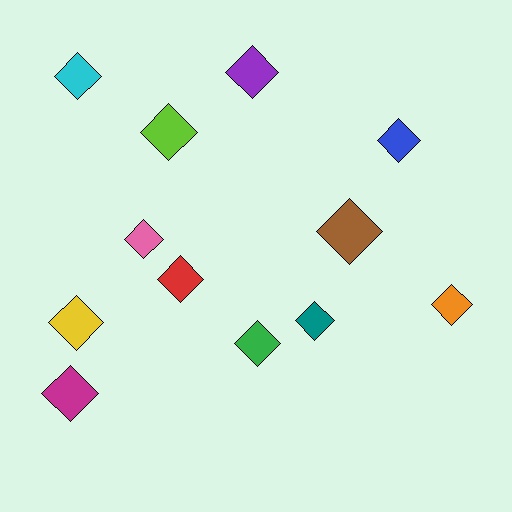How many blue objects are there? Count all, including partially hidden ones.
There is 1 blue object.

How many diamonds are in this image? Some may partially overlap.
There are 12 diamonds.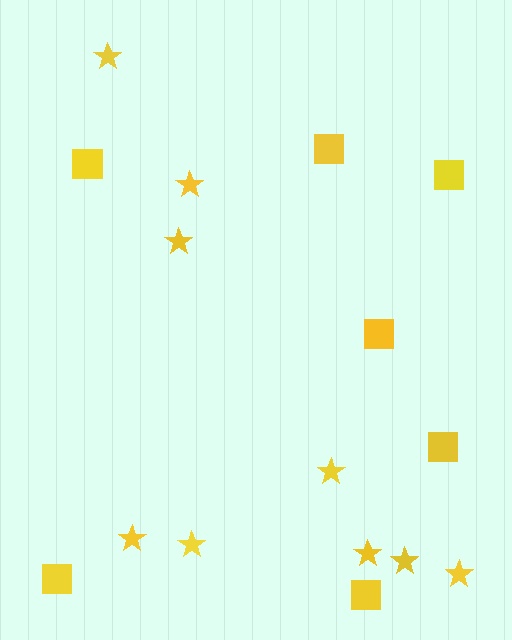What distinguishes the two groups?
There are 2 groups: one group of stars (9) and one group of squares (7).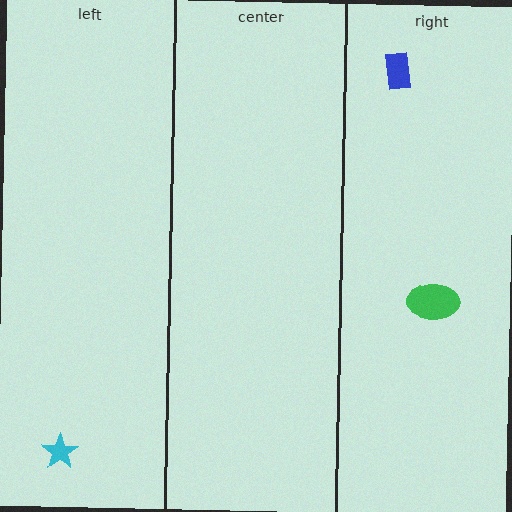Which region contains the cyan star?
The left region.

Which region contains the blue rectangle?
The right region.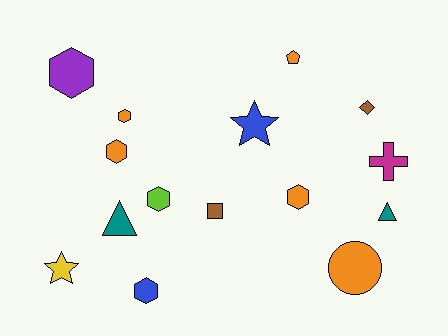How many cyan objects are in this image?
There are no cyan objects.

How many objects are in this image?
There are 15 objects.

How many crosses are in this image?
There is 1 cross.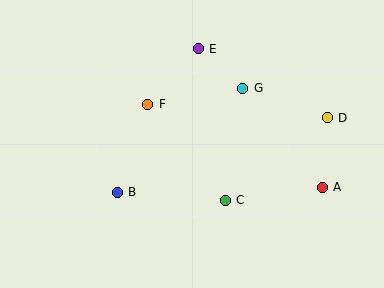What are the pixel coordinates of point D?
Point D is at (327, 118).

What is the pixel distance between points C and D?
The distance between C and D is 131 pixels.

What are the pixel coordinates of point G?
Point G is at (243, 88).